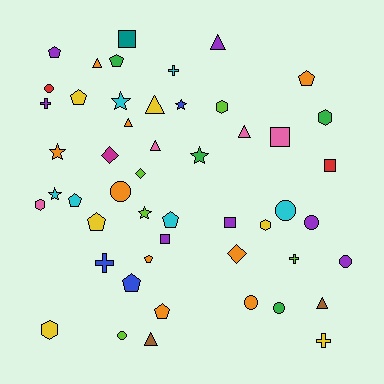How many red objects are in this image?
There are 2 red objects.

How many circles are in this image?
There are 8 circles.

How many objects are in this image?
There are 50 objects.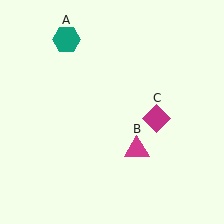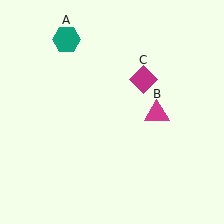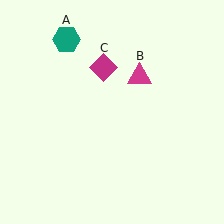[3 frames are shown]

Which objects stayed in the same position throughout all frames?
Teal hexagon (object A) remained stationary.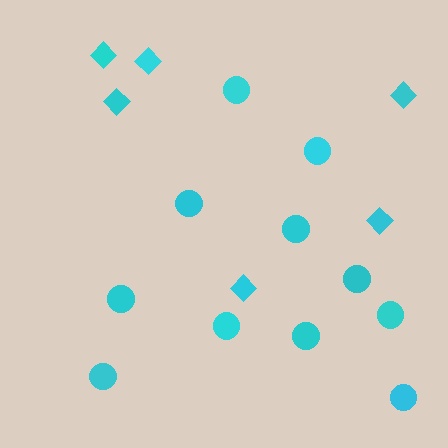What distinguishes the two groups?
There are 2 groups: one group of circles (11) and one group of diamonds (6).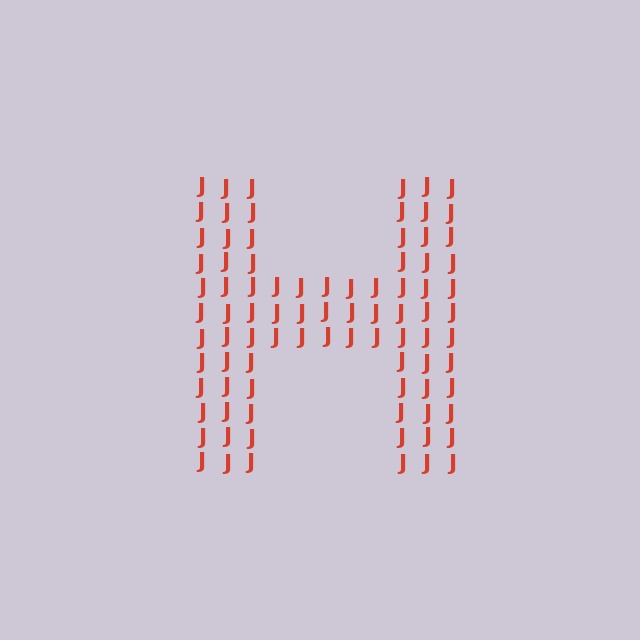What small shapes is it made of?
It is made of small letter J's.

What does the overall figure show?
The overall figure shows the letter H.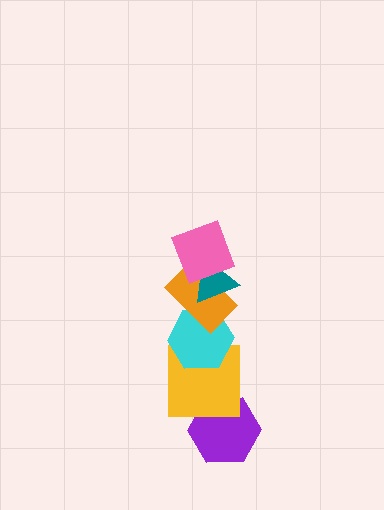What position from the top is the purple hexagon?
The purple hexagon is 6th from the top.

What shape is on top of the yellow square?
The cyan hexagon is on top of the yellow square.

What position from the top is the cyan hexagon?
The cyan hexagon is 4th from the top.